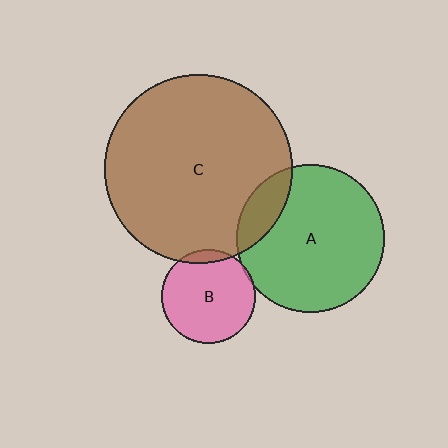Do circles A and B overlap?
Yes.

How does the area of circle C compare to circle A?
Approximately 1.6 times.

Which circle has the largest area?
Circle C (brown).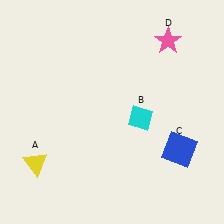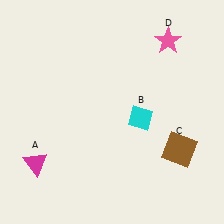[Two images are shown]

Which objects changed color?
A changed from yellow to magenta. C changed from blue to brown.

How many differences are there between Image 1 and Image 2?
There are 2 differences between the two images.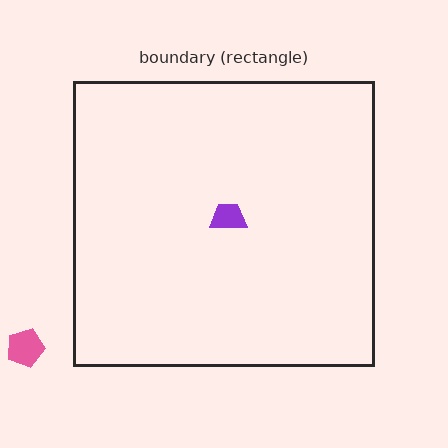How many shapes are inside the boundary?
1 inside, 1 outside.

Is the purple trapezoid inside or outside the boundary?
Inside.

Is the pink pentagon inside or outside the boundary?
Outside.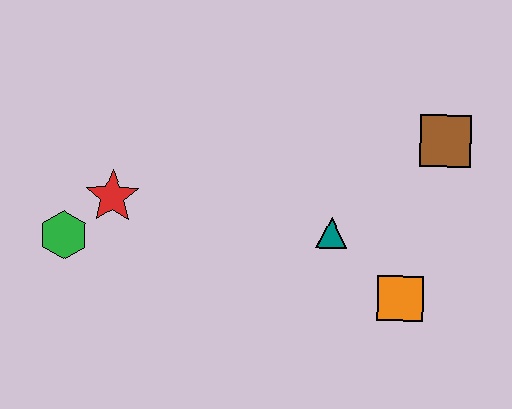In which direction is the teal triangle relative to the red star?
The teal triangle is to the right of the red star.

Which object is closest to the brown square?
The teal triangle is closest to the brown square.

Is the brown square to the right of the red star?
Yes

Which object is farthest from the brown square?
The green hexagon is farthest from the brown square.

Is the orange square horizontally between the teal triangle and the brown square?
Yes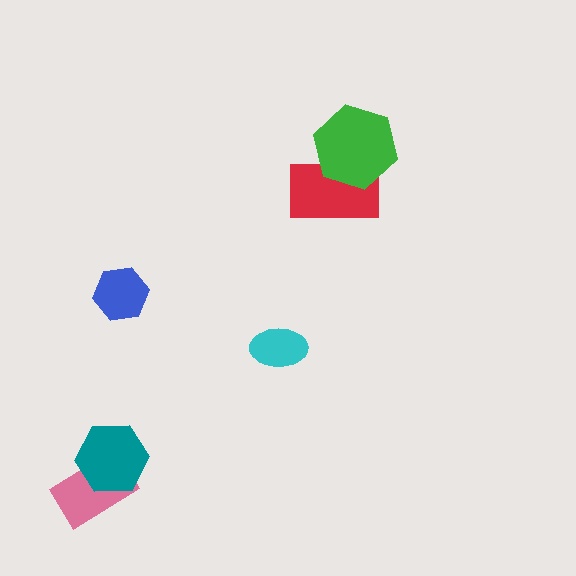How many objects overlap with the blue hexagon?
0 objects overlap with the blue hexagon.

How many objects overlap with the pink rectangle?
1 object overlaps with the pink rectangle.